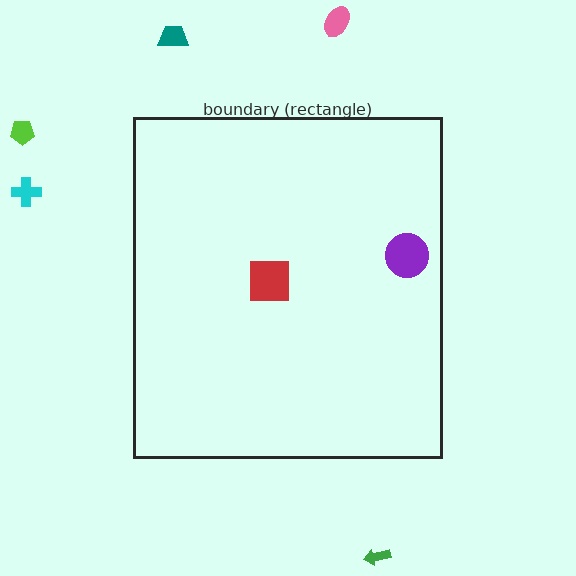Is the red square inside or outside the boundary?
Inside.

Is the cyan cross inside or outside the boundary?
Outside.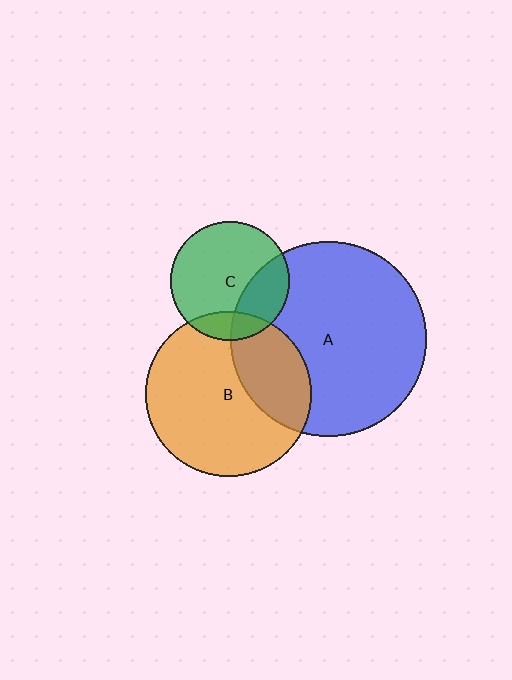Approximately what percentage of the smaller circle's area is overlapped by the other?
Approximately 15%.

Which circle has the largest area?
Circle A (blue).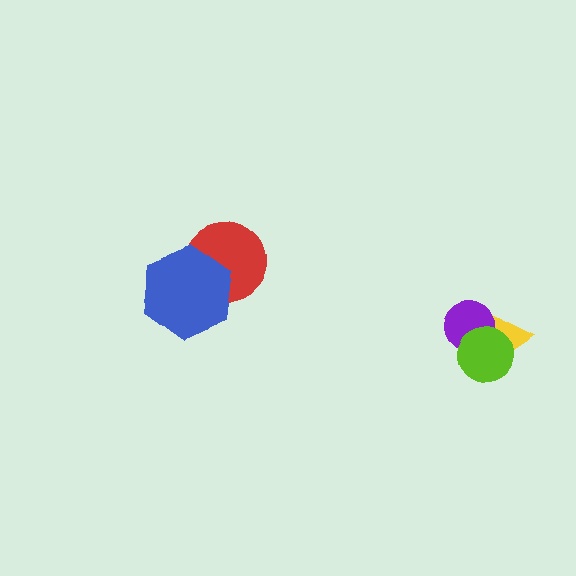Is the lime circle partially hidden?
No, no other shape covers it.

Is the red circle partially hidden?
Yes, it is partially covered by another shape.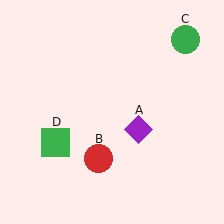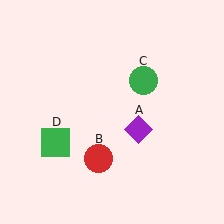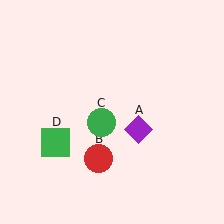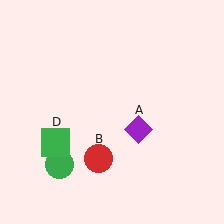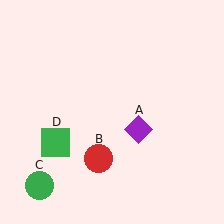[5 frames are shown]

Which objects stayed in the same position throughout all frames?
Purple diamond (object A) and red circle (object B) and green square (object D) remained stationary.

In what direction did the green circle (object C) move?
The green circle (object C) moved down and to the left.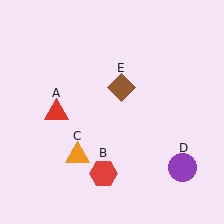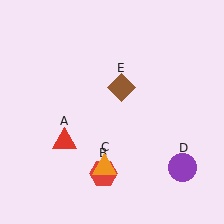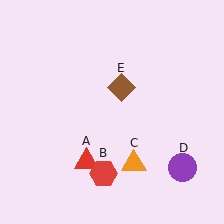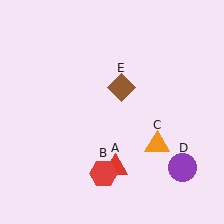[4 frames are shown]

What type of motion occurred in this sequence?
The red triangle (object A), orange triangle (object C) rotated counterclockwise around the center of the scene.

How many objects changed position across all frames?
2 objects changed position: red triangle (object A), orange triangle (object C).